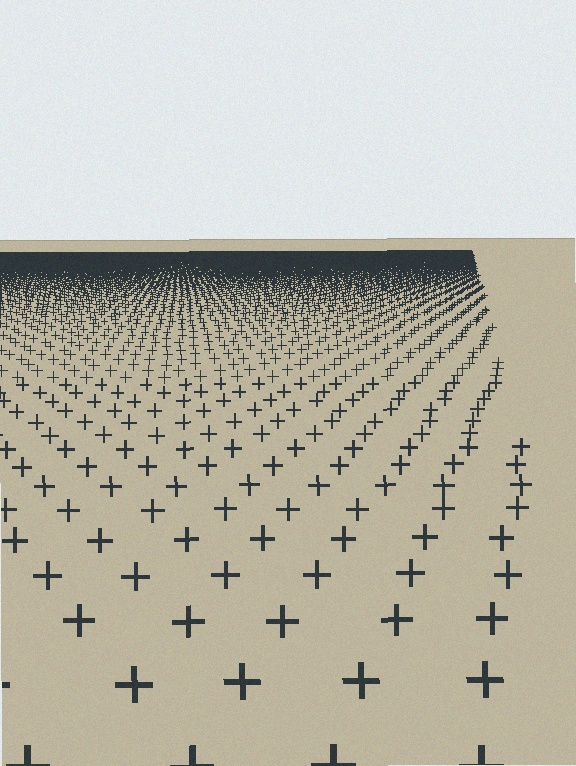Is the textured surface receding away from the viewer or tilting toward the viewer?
The surface is receding away from the viewer. Texture elements get smaller and denser toward the top.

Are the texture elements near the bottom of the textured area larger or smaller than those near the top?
Larger. Near the bottom, elements are closer to the viewer and appear at a bigger on-screen size.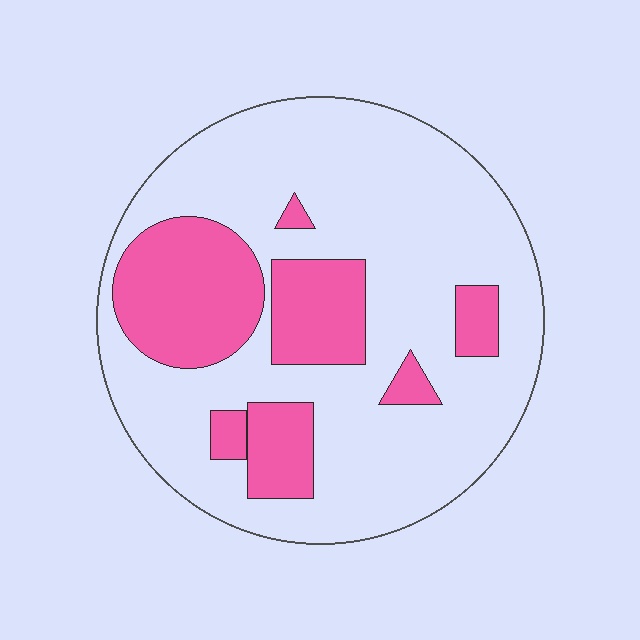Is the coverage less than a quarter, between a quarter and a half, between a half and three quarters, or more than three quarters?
Between a quarter and a half.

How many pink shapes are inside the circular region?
7.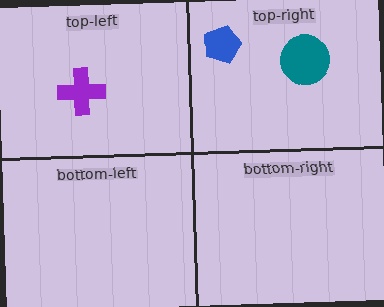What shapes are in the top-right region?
The teal circle, the blue pentagon.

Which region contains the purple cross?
The top-left region.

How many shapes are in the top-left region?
1.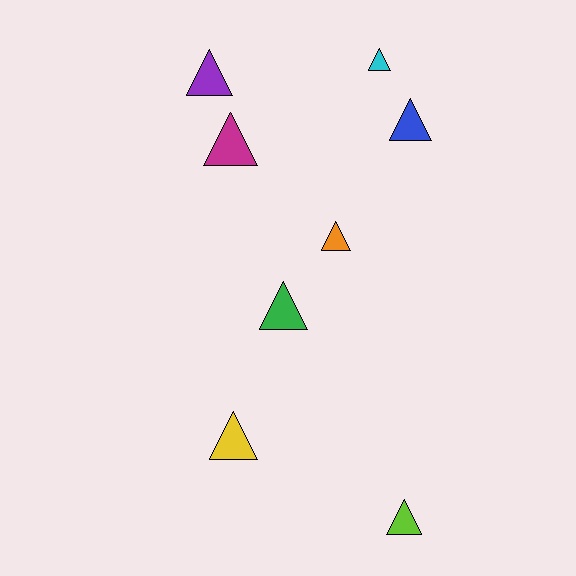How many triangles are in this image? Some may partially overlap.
There are 8 triangles.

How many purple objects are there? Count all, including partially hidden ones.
There is 1 purple object.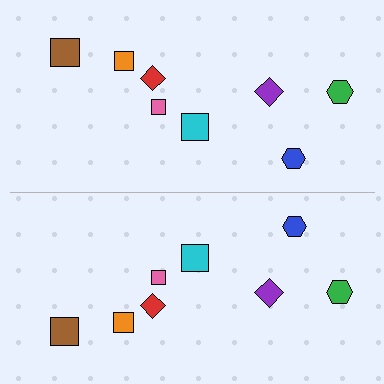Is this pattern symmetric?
Yes, this pattern has bilateral (reflection) symmetry.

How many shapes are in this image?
There are 16 shapes in this image.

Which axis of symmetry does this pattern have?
The pattern has a horizontal axis of symmetry running through the center of the image.